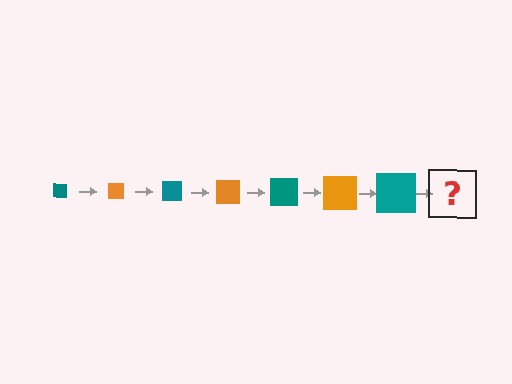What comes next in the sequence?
The next element should be an orange square, larger than the previous one.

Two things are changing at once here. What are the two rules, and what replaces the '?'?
The two rules are that the square grows larger each step and the color cycles through teal and orange. The '?' should be an orange square, larger than the previous one.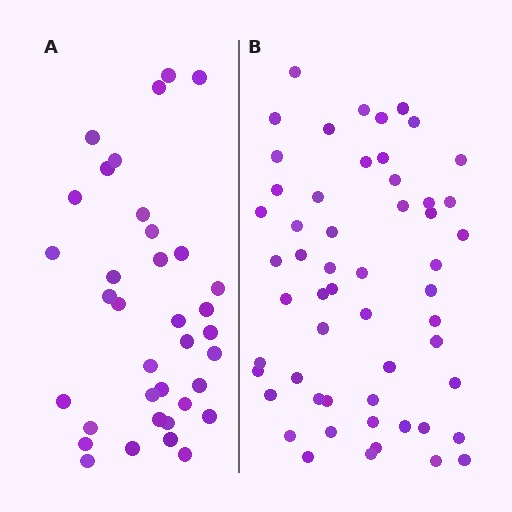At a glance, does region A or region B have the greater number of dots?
Region B (the right region) has more dots.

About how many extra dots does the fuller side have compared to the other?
Region B has approximately 20 more dots than region A.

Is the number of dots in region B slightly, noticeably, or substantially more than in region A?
Region B has substantially more. The ratio is roughly 1.5 to 1.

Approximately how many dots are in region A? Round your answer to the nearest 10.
About 40 dots. (The exact count is 36, which rounds to 40.)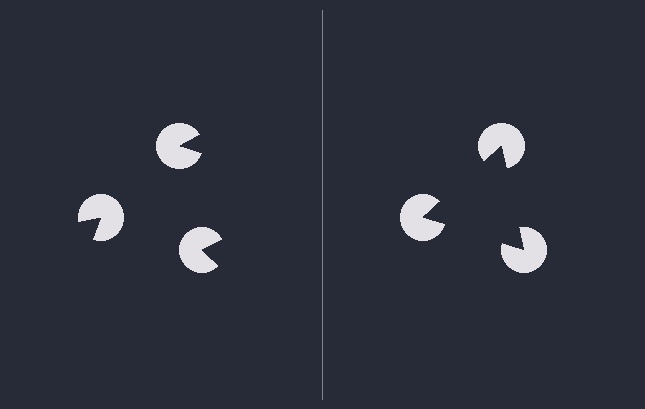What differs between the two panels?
The pac-man discs are positioned identically on both sides; only the wedge orientations differ. On the right they align to a triangle; on the left they are misaligned.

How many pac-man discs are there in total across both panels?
6 — 3 on each side.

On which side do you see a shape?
An illusory triangle appears on the right side. On the left side the wedge cuts are rotated, so no coherent shape forms.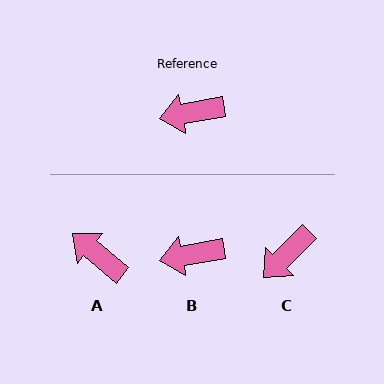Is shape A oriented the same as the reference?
No, it is off by about 51 degrees.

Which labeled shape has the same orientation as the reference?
B.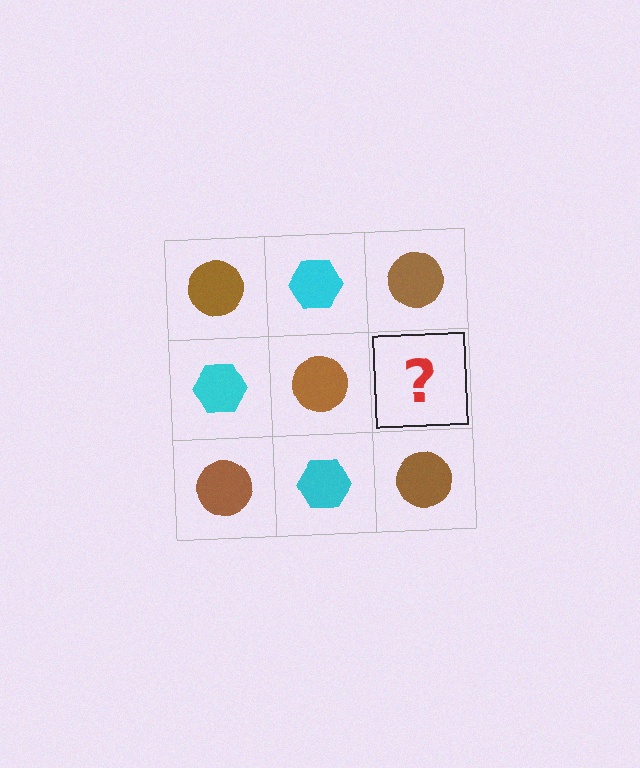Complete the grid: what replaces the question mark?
The question mark should be replaced with a cyan hexagon.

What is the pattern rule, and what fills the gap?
The rule is that it alternates brown circle and cyan hexagon in a checkerboard pattern. The gap should be filled with a cyan hexagon.